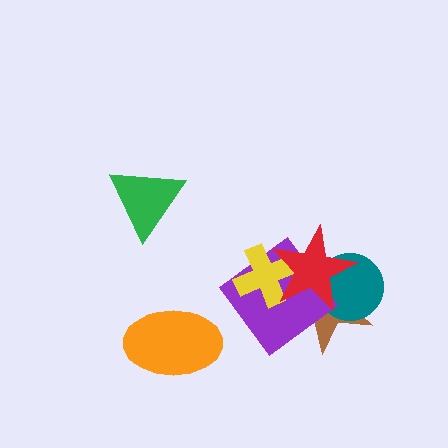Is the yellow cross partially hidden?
Yes, it is partially covered by another shape.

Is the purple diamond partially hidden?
Yes, it is partially covered by another shape.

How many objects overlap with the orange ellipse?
0 objects overlap with the orange ellipse.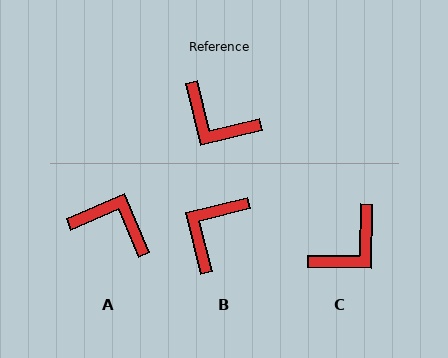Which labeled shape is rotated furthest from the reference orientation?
A, about 170 degrees away.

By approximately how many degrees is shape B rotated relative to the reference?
Approximately 89 degrees clockwise.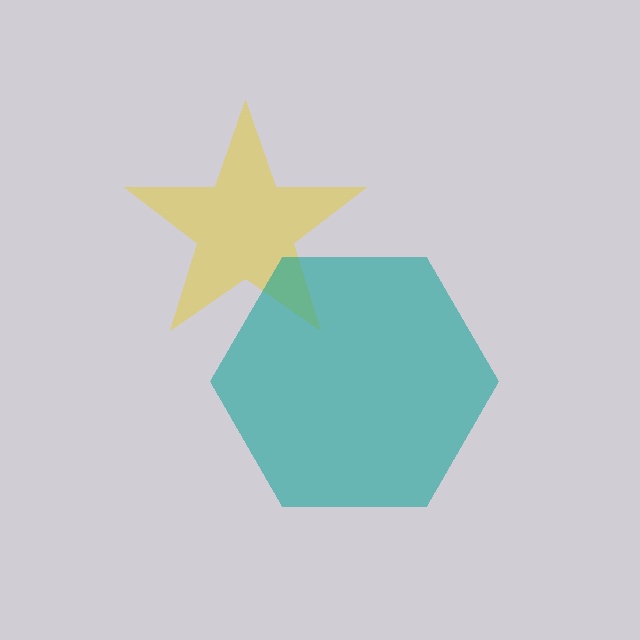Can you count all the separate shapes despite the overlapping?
Yes, there are 2 separate shapes.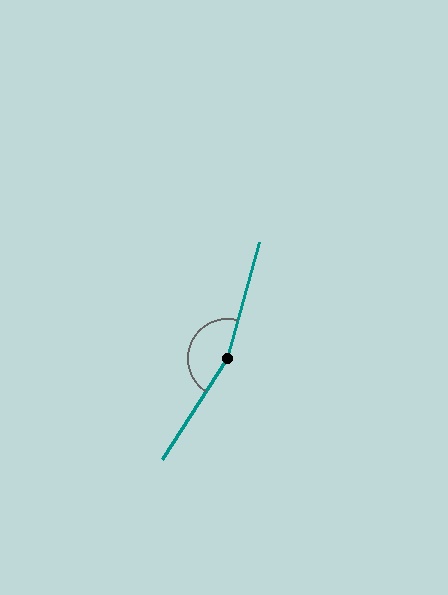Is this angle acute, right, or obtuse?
It is obtuse.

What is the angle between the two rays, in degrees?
Approximately 163 degrees.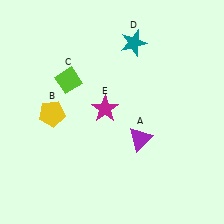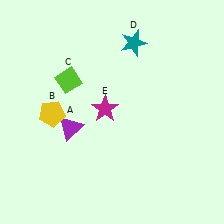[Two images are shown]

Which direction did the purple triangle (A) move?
The purple triangle (A) moved left.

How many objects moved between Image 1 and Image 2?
1 object moved between the two images.